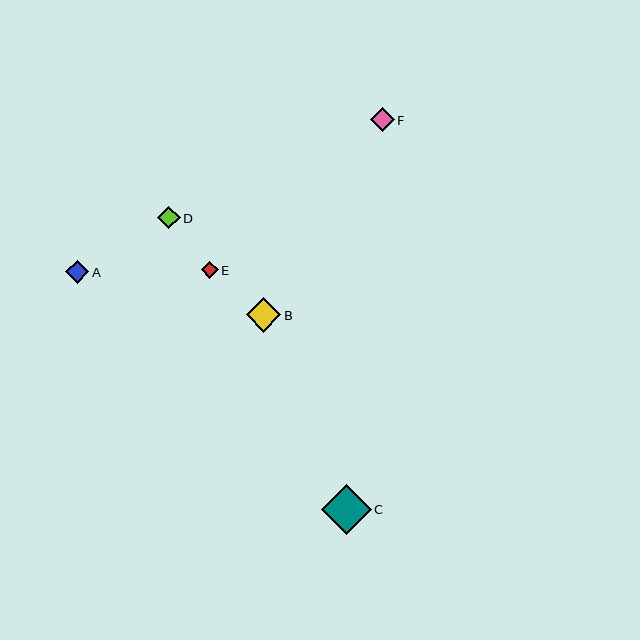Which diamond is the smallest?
Diamond E is the smallest with a size of approximately 17 pixels.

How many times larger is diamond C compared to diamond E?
Diamond C is approximately 2.9 times the size of diamond E.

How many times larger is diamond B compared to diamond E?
Diamond B is approximately 2.0 times the size of diamond E.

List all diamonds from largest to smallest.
From largest to smallest: C, B, F, A, D, E.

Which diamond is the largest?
Diamond C is the largest with a size of approximately 49 pixels.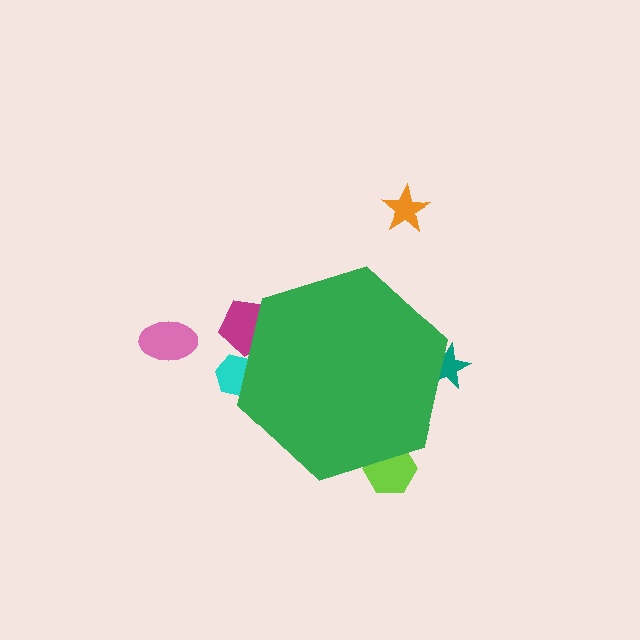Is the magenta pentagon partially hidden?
Yes, the magenta pentagon is partially hidden behind the green hexagon.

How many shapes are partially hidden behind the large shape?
4 shapes are partially hidden.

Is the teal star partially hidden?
Yes, the teal star is partially hidden behind the green hexagon.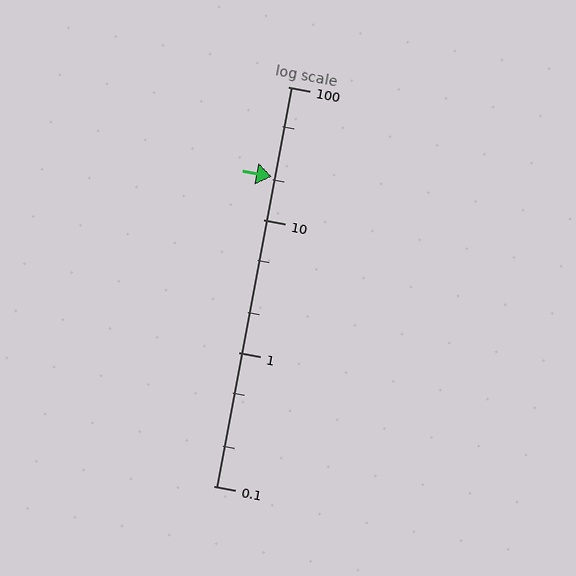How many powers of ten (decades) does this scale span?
The scale spans 3 decades, from 0.1 to 100.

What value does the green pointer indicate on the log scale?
The pointer indicates approximately 21.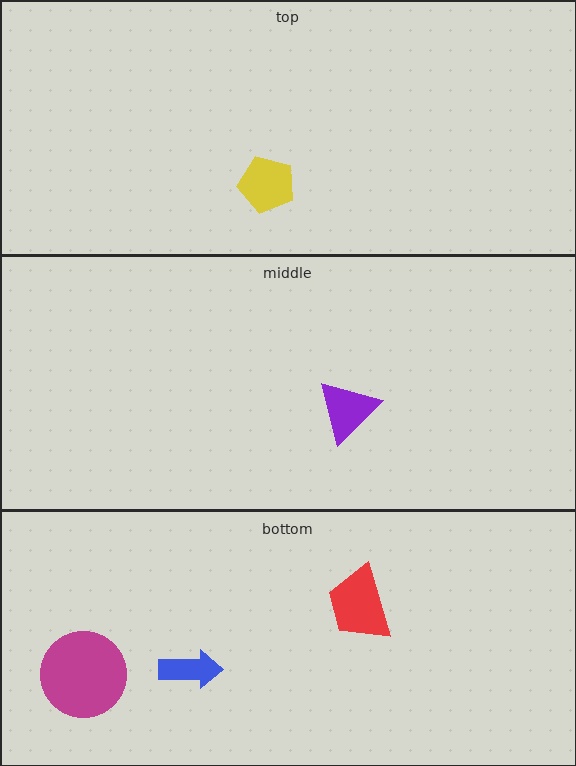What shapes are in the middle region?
The purple triangle.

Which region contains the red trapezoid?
The bottom region.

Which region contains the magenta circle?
The bottom region.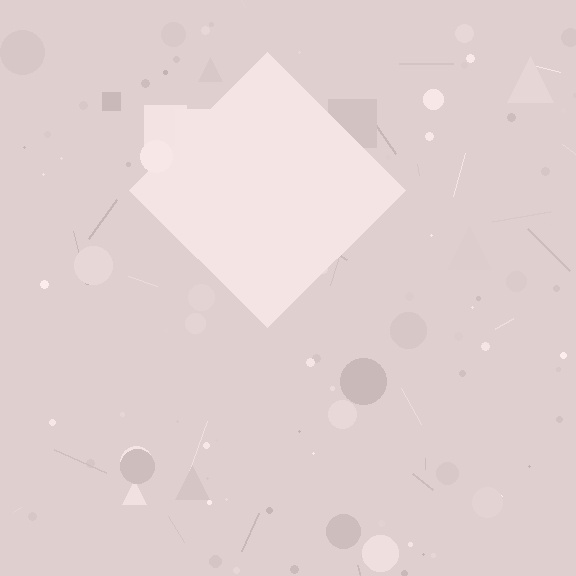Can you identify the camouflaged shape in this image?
The camouflaged shape is a diamond.